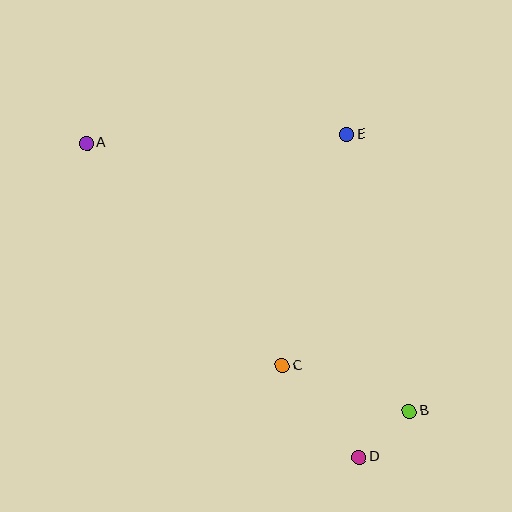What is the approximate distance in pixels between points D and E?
The distance between D and E is approximately 323 pixels.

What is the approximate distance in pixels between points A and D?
The distance between A and D is approximately 416 pixels.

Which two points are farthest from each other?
Points A and B are farthest from each other.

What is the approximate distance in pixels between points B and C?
The distance between B and C is approximately 135 pixels.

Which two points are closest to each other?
Points B and D are closest to each other.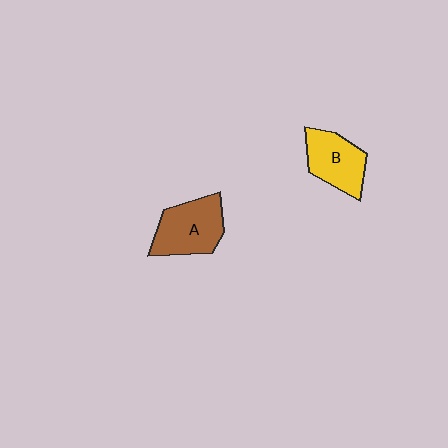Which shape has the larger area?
Shape A (brown).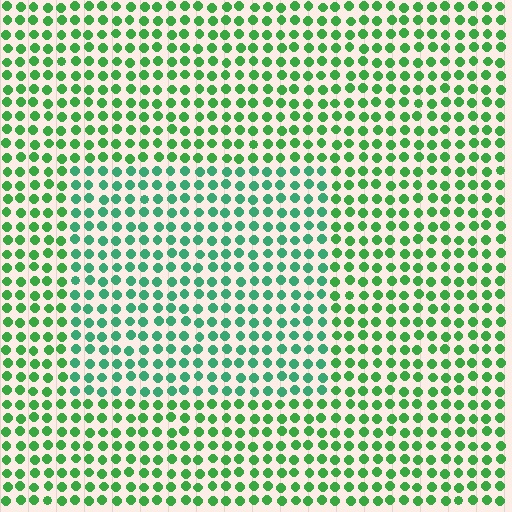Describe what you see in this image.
The image is filled with small green elements in a uniform arrangement. A rectangle-shaped region is visible where the elements are tinted to a slightly different hue, forming a subtle color boundary.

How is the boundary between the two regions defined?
The boundary is defined purely by a slight shift in hue (about 26 degrees). Spacing, size, and orientation are identical on both sides.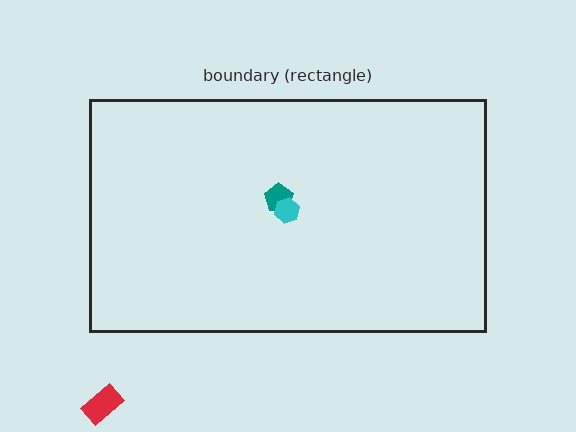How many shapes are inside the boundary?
2 inside, 1 outside.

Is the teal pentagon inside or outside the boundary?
Inside.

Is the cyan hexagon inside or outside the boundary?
Inside.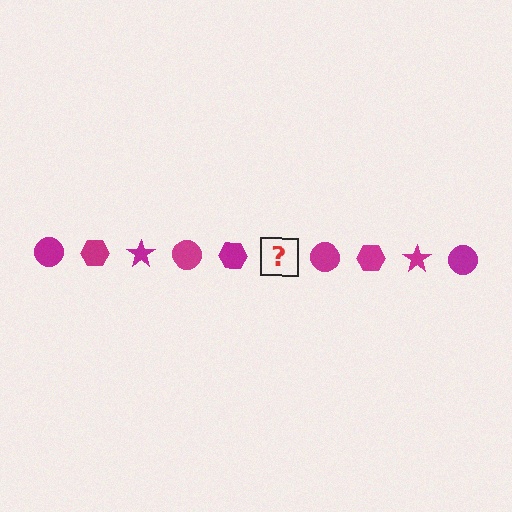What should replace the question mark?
The question mark should be replaced with a magenta star.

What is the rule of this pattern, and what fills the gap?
The rule is that the pattern cycles through circle, hexagon, star shapes in magenta. The gap should be filled with a magenta star.